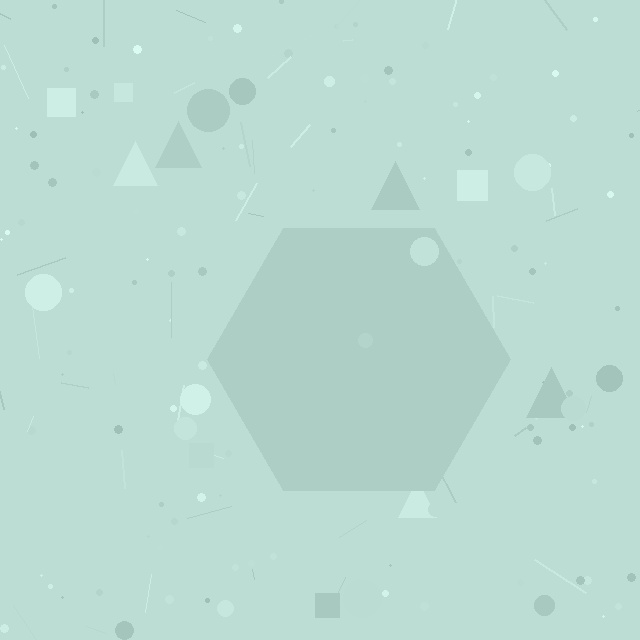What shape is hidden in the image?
A hexagon is hidden in the image.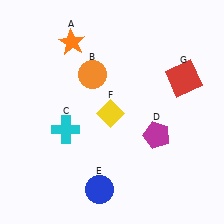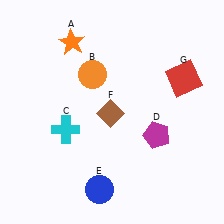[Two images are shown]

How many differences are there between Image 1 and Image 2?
There is 1 difference between the two images.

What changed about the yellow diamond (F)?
In Image 1, F is yellow. In Image 2, it changed to brown.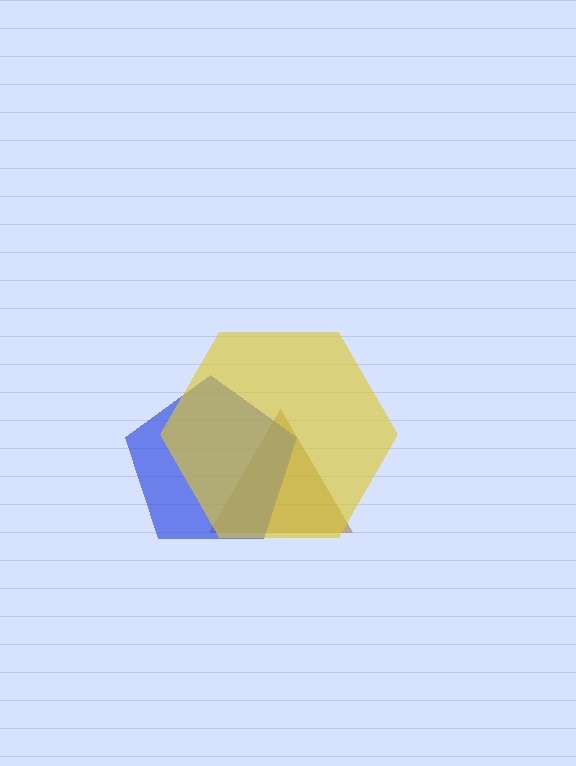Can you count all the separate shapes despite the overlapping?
Yes, there are 3 separate shapes.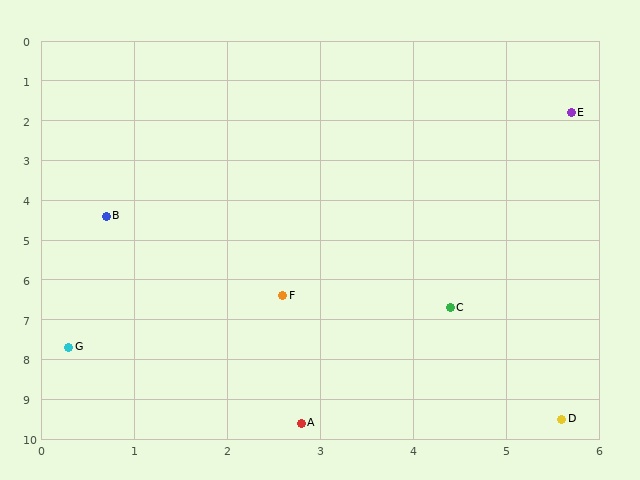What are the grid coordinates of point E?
Point E is at approximately (5.7, 1.8).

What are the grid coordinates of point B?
Point B is at approximately (0.7, 4.4).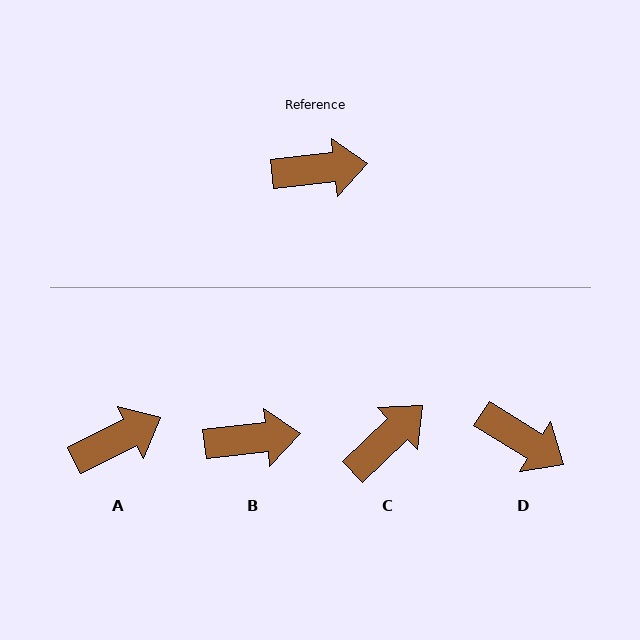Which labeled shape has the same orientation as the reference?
B.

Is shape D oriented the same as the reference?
No, it is off by about 38 degrees.